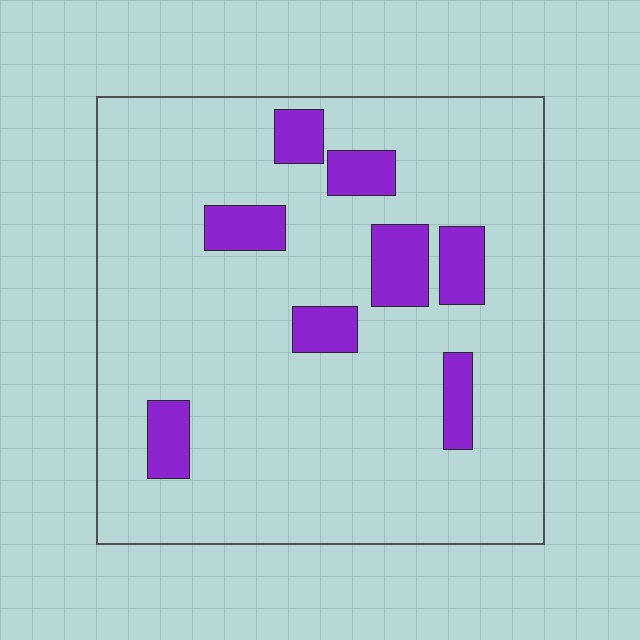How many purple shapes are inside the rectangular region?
8.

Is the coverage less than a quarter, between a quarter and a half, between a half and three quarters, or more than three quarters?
Less than a quarter.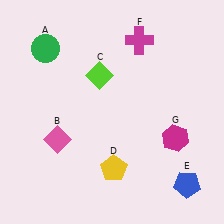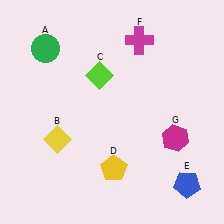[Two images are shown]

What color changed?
The diamond (B) changed from pink in Image 1 to yellow in Image 2.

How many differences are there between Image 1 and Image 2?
There is 1 difference between the two images.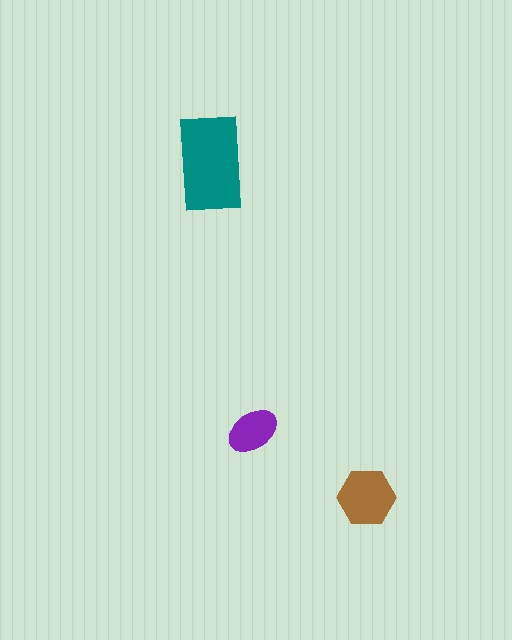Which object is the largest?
The teal rectangle.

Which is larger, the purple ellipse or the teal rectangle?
The teal rectangle.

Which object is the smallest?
The purple ellipse.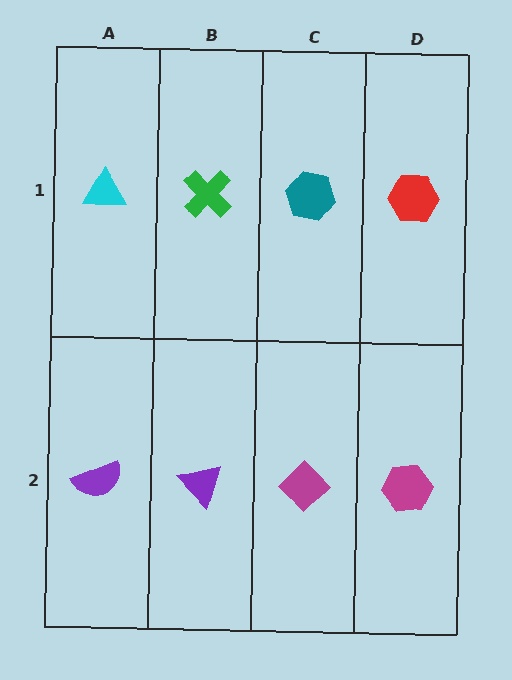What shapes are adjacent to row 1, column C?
A magenta diamond (row 2, column C), a green cross (row 1, column B), a red hexagon (row 1, column D).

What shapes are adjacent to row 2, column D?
A red hexagon (row 1, column D), a magenta diamond (row 2, column C).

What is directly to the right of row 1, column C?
A red hexagon.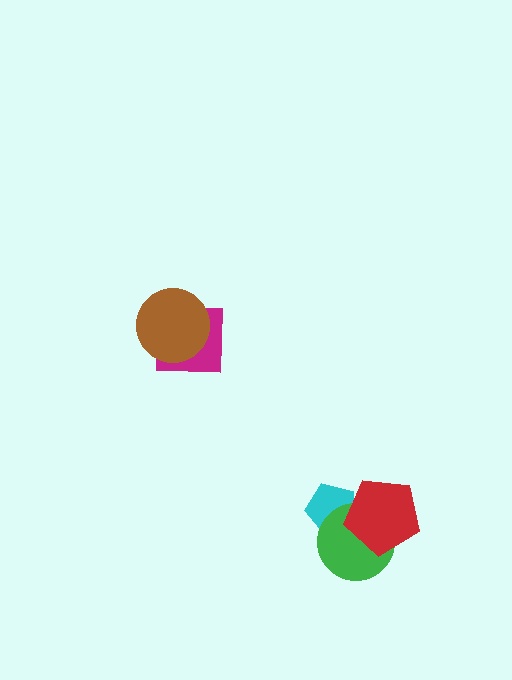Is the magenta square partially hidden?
Yes, it is partially covered by another shape.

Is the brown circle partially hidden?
No, no other shape covers it.